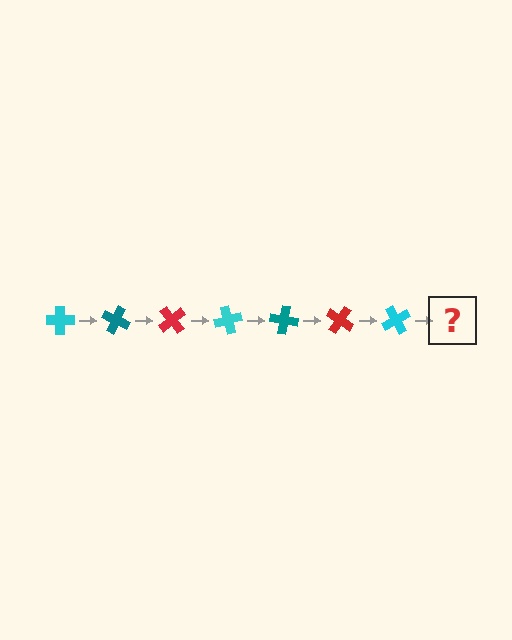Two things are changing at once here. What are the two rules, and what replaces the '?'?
The two rules are that it rotates 25 degrees each step and the color cycles through cyan, teal, and red. The '?' should be a teal cross, rotated 175 degrees from the start.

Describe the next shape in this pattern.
It should be a teal cross, rotated 175 degrees from the start.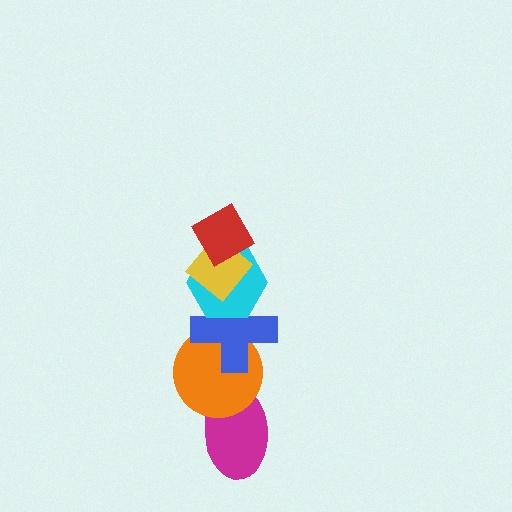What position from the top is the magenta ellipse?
The magenta ellipse is 6th from the top.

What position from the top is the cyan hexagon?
The cyan hexagon is 3rd from the top.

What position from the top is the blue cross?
The blue cross is 4th from the top.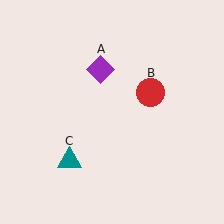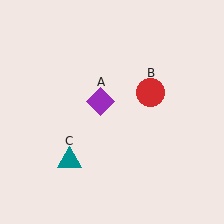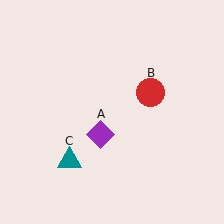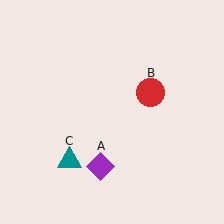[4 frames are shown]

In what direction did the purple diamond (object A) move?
The purple diamond (object A) moved down.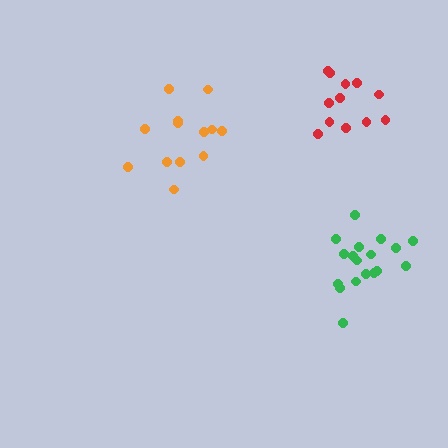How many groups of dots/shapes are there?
There are 3 groups.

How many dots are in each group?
Group 1: 18 dots, Group 2: 13 dots, Group 3: 12 dots (43 total).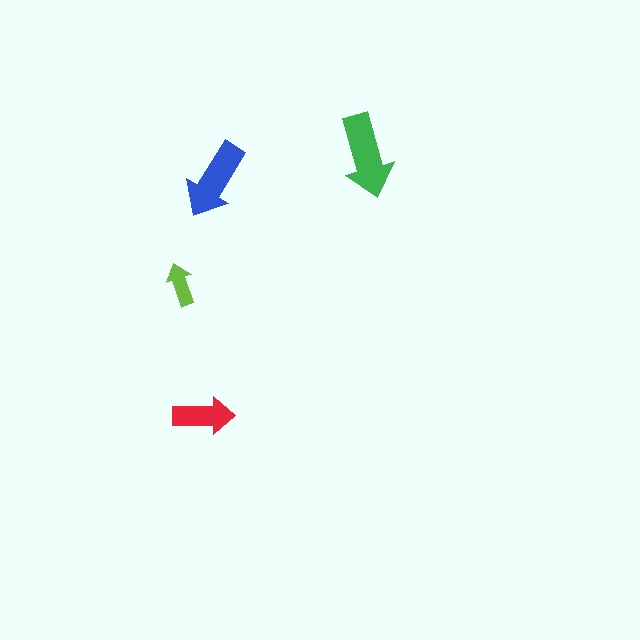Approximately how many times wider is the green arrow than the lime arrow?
About 2 times wider.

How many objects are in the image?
There are 4 objects in the image.